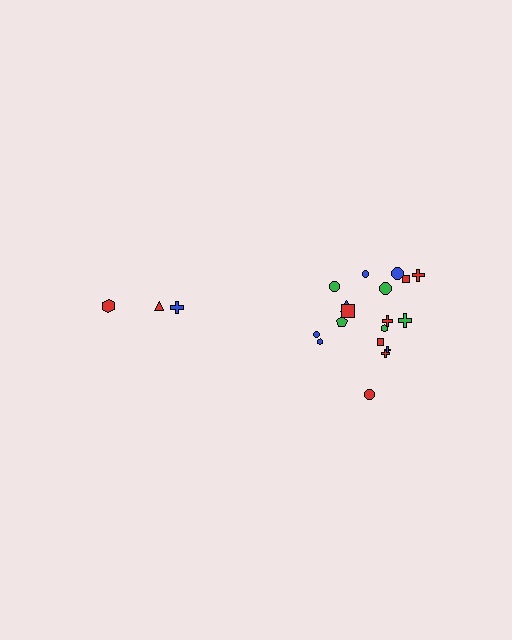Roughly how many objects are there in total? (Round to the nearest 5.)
Roughly 20 objects in total.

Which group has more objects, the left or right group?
The right group.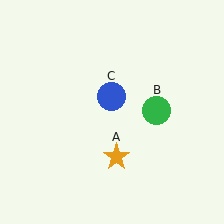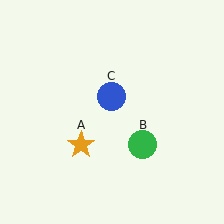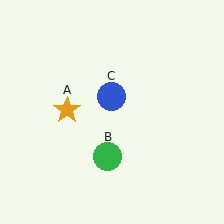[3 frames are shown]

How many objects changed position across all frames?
2 objects changed position: orange star (object A), green circle (object B).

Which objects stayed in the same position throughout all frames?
Blue circle (object C) remained stationary.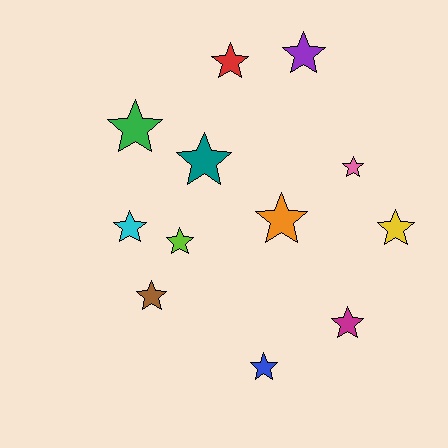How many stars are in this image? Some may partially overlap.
There are 12 stars.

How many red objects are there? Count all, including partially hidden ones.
There is 1 red object.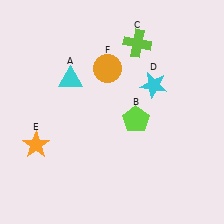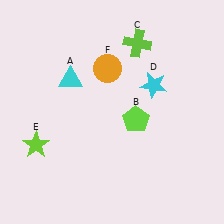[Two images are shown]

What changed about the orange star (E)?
In Image 1, E is orange. In Image 2, it changed to lime.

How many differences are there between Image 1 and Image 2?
There is 1 difference between the two images.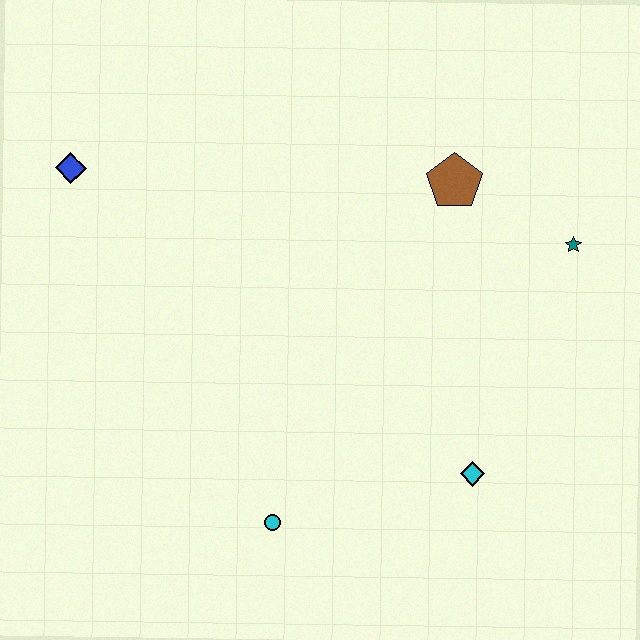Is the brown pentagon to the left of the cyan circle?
No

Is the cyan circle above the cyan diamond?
No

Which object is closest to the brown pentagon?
The teal star is closest to the brown pentagon.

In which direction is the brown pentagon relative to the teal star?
The brown pentagon is to the left of the teal star.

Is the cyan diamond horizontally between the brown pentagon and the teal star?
Yes